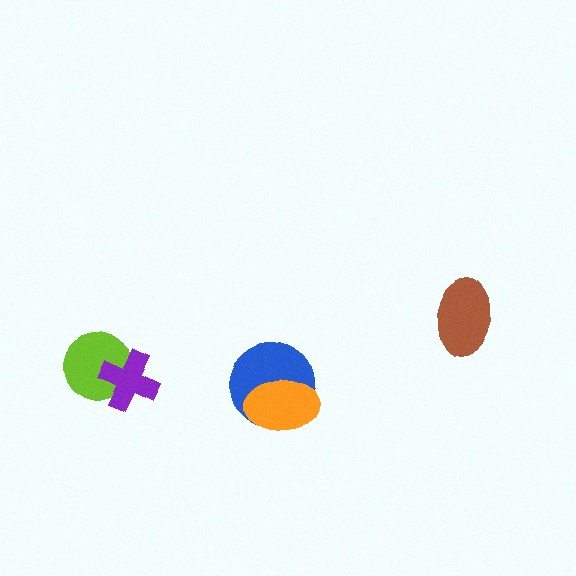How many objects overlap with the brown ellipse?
0 objects overlap with the brown ellipse.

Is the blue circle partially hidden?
Yes, it is partially covered by another shape.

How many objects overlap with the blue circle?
1 object overlaps with the blue circle.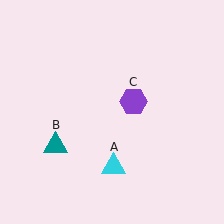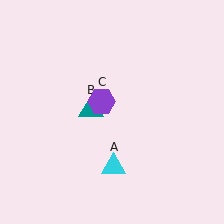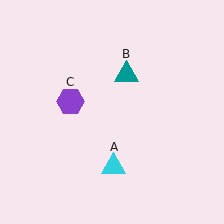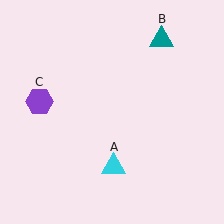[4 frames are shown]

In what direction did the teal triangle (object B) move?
The teal triangle (object B) moved up and to the right.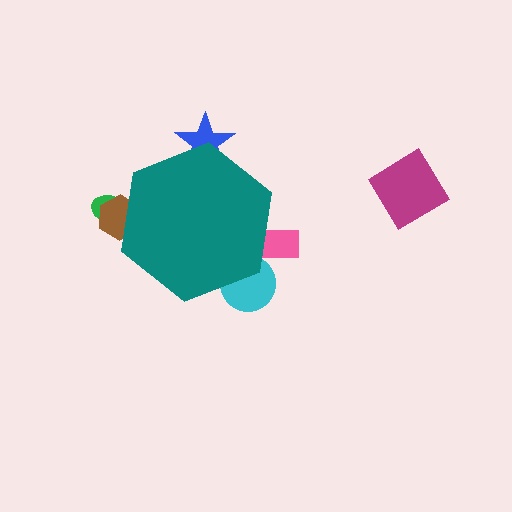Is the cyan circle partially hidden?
Yes, the cyan circle is partially hidden behind the teal hexagon.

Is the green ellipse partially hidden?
Yes, the green ellipse is partially hidden behind the teal hexagon.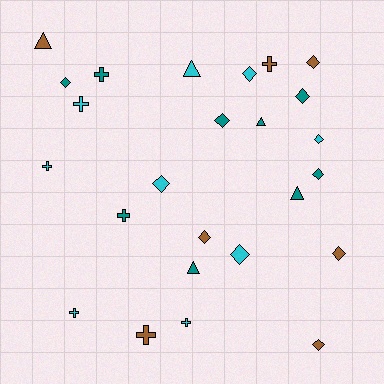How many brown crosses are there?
There are 2 brown crosses.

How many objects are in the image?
There are 25 objects.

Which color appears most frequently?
Cyan, with 9 objects.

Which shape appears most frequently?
Diamond, with 12 objects.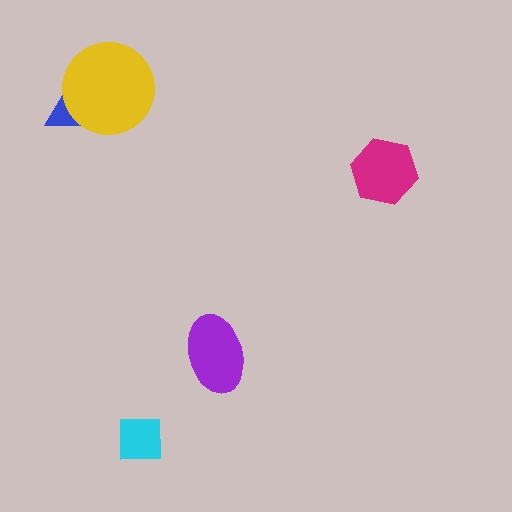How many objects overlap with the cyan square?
0 objects overlap with the cyan square.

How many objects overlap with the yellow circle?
1 object overlaps with the yellow circle.